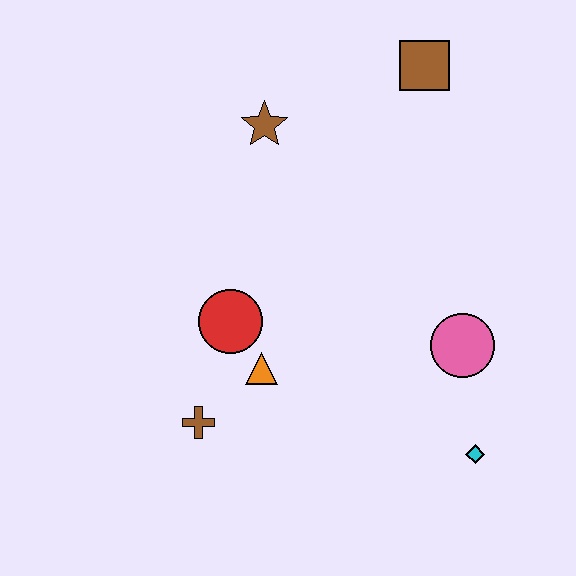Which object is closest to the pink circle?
The cyan diamond is closest to the pink circle.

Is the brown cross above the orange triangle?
No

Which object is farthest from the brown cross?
The brown square is farthest from the brown cross.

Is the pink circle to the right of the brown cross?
Yes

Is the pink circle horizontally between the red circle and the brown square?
No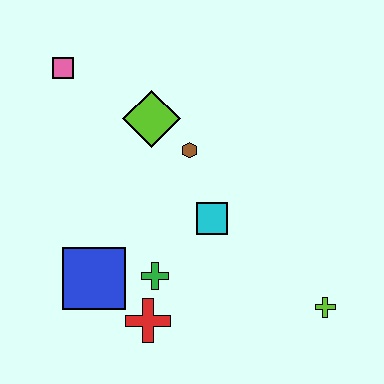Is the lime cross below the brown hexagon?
Yes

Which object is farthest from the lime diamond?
The lime cross is farthest from the lime diamond.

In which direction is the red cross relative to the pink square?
The red cross is below the pink square.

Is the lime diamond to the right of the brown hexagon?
No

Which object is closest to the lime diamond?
The brown hexagon is closest to the lime diamond.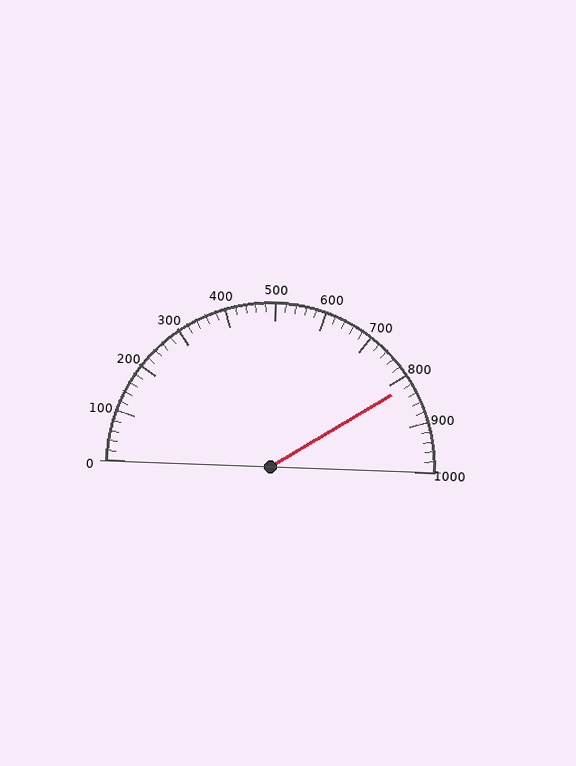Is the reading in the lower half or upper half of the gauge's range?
The reading is in the upper half of the range (0 to 1000).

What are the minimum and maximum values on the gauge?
The gauge ranges from 0 to 1000.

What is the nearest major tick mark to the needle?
The nearest major tick mark is 800.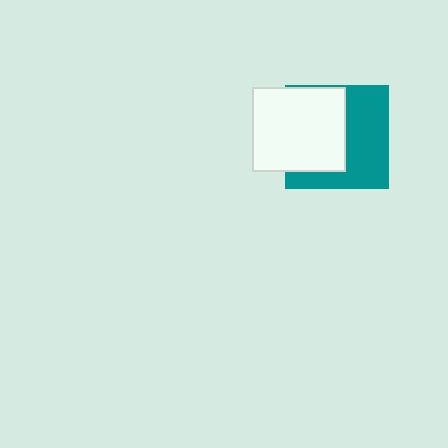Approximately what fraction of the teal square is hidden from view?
Roughly 47% of the teal square is hidden behind the white rectangle.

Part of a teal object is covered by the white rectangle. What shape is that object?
It is a square.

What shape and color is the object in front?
The object in front is a white rectangle.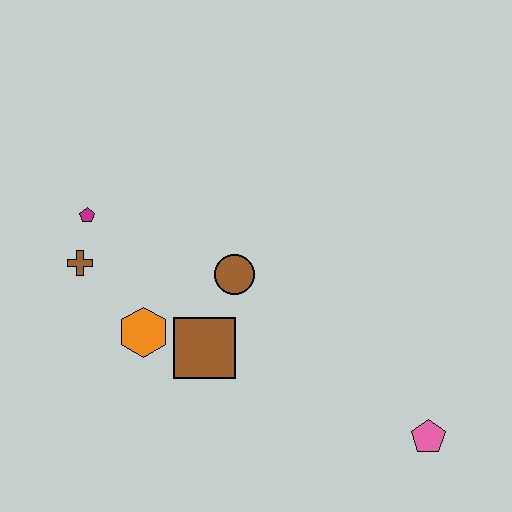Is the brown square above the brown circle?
No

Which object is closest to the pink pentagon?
The brown square is closest to the pink pentagon.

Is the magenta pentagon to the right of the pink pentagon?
No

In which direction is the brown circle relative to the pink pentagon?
The brown circle is to the left of the pink pentagon.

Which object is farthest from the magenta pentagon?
The pink pentagon is farthest from the magenta pentagon.